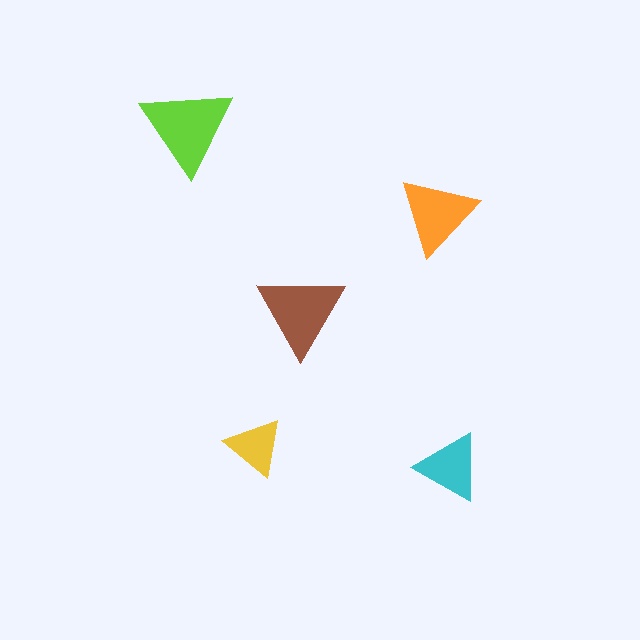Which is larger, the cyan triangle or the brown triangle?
The brown one.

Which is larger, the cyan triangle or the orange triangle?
The orange one.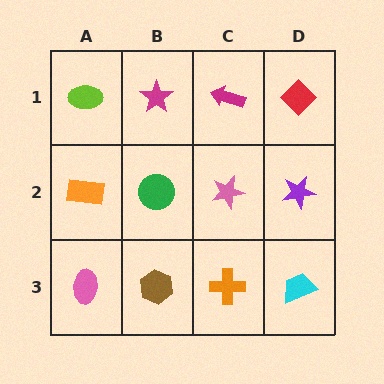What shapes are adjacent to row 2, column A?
A lime ellipse (row 1, column A), a pink ellipse (row 3, column A), a green circle (row 2, column B).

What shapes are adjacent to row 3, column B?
A green circle (row 2, column B), a pink ellipse (row 3, column A), an orange cross (row 3, column C).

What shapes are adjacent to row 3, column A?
An orange rectangle (row 2, column A), a brown hexagon (row 3, column B).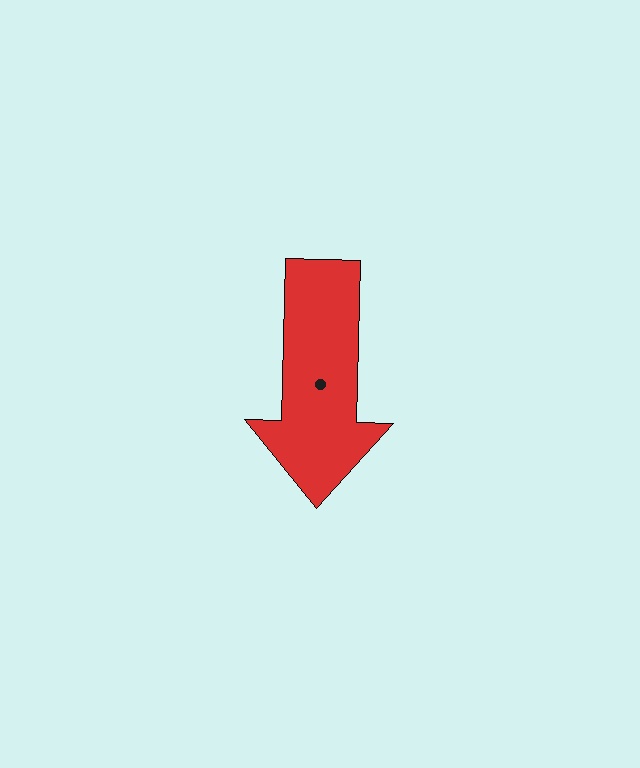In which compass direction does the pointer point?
South.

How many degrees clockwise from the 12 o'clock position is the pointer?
Approximately 181 degrees.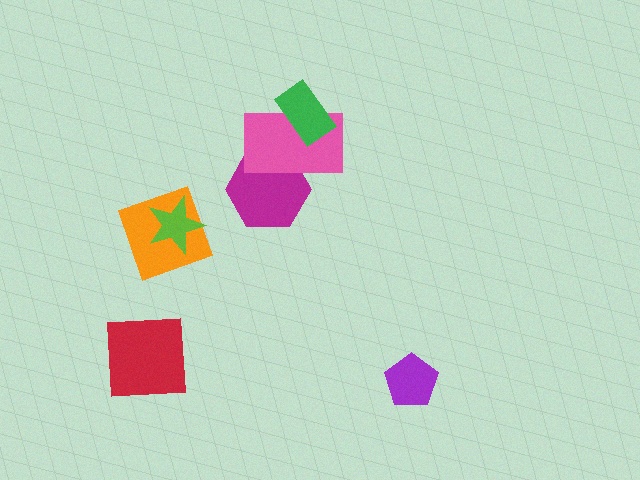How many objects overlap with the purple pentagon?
0 objects overlap with the purple pentagon.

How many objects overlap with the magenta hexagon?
1 object overlaps with the magenta hexagon.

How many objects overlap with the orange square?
1 object overlaps with the orange square.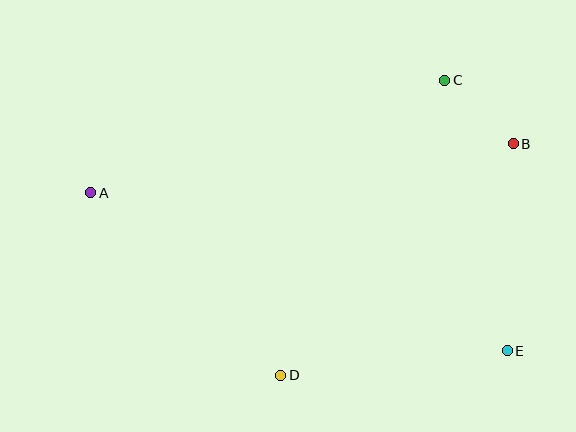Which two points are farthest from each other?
Points A and E are farthest from each other.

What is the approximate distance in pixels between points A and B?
The distance between A and B is approximately 425 pixels.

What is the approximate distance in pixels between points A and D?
The distance between A and D is approximately 263 pixels.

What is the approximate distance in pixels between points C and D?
The distance between C and D is approximately 337 pixels.